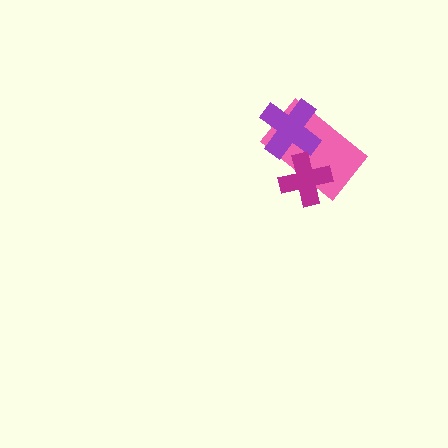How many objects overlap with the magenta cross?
1 object overlaps with the magenta cross.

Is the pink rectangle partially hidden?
Yes, it is partially covered by another shape.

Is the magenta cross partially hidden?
No, no other shape covers it.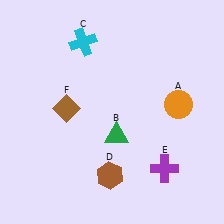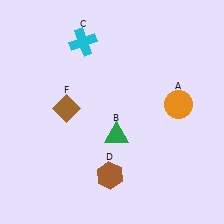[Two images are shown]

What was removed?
The purple cross (E) was removed in Image 2.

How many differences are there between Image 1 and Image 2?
There is 1 difference between the two images.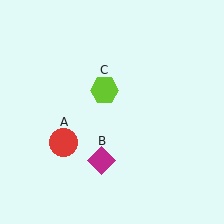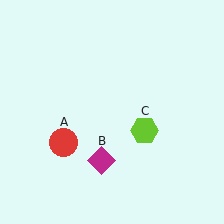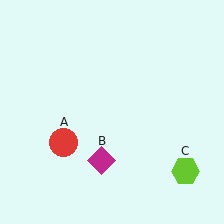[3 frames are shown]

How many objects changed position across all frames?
1 object changed position: lime hexagon (object C).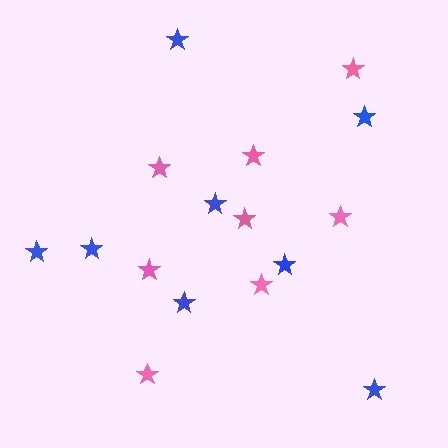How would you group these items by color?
There are 2 groups: one group of blue stars (8) and one group of pink stars (8).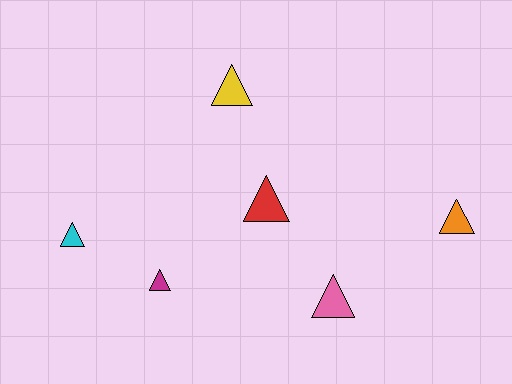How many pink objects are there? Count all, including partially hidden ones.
There is 1 pink object.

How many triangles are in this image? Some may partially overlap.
There are 6 triangles.